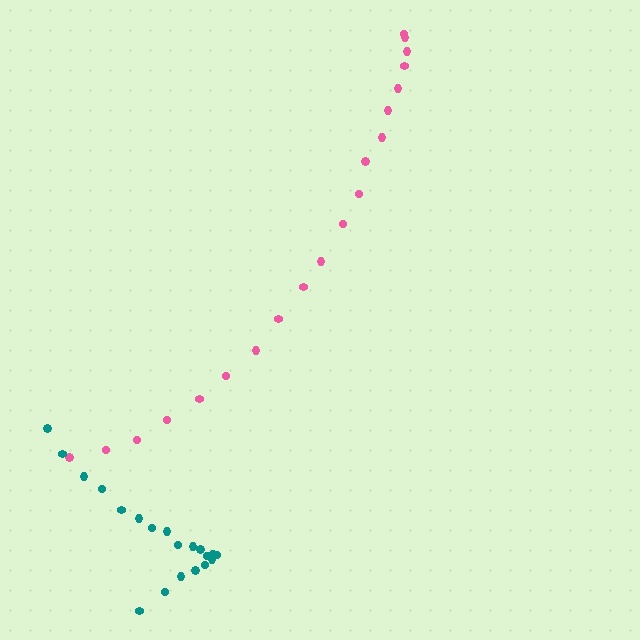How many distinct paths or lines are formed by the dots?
There are 2 distinct paths.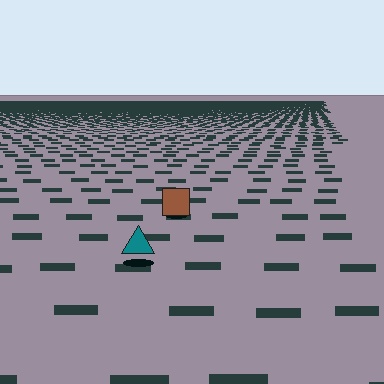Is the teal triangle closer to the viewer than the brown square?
Yes. The teal triangle is closer — you can tell from the texture gradient: the ground texture is coarser near it.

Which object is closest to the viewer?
The teal triangle is closest. The texture marks near it are larger and more spread out.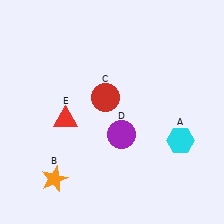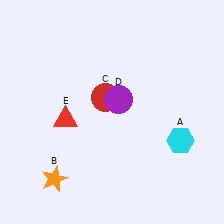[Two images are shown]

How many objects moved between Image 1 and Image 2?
1 object moved between the two images.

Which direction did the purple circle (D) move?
The purple circle (D) moved up.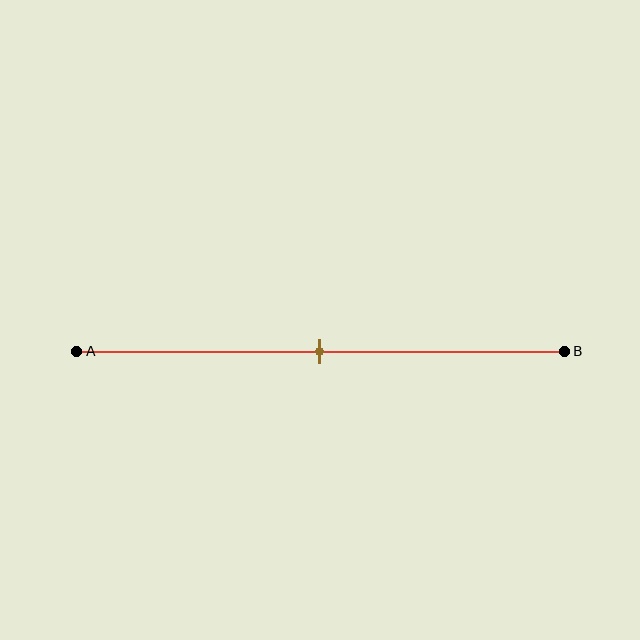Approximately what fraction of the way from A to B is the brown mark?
The brown mark is approximately 50% of the way from A to B.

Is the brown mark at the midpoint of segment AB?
Yes, the mark is approximately at the midpoint.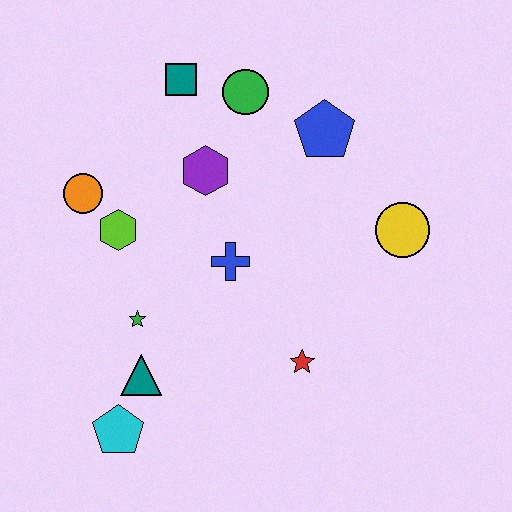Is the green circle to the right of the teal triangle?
Yes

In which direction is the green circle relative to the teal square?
The green circle is to the right of the teal square.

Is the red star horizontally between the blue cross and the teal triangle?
No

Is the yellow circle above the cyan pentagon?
Yes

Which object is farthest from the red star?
The teal square is farthest from the red star.